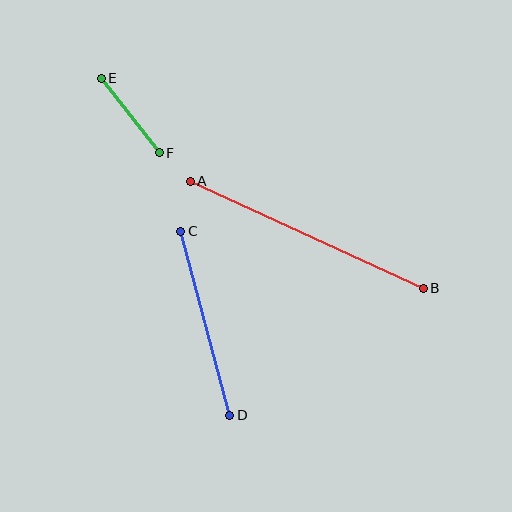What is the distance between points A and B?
The distance is approximately 257 pixels.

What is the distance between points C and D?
The distance is approximately 190 pixels.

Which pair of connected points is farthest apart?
Points A and B are farthest apart.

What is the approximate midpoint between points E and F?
The midpoint is at approximately (130, 115) pixels.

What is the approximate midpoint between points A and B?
The midpoint is at approximately (307, 235) pixels.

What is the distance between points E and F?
The distance is approximately 94 pixels.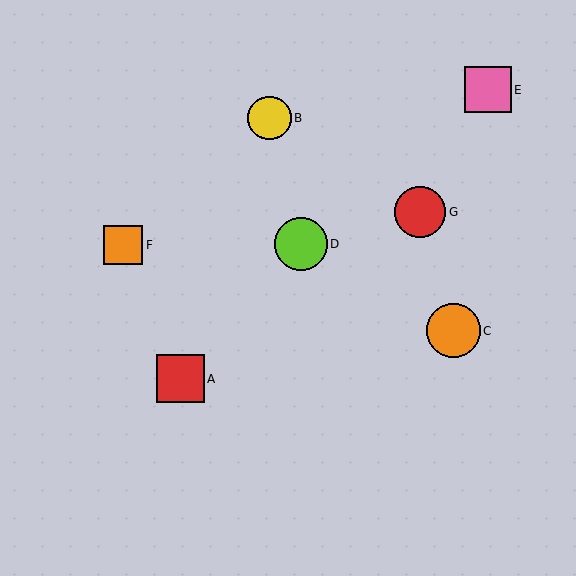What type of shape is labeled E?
Shape E is a pink square.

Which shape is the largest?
The orange circle (labeled C) is the largest.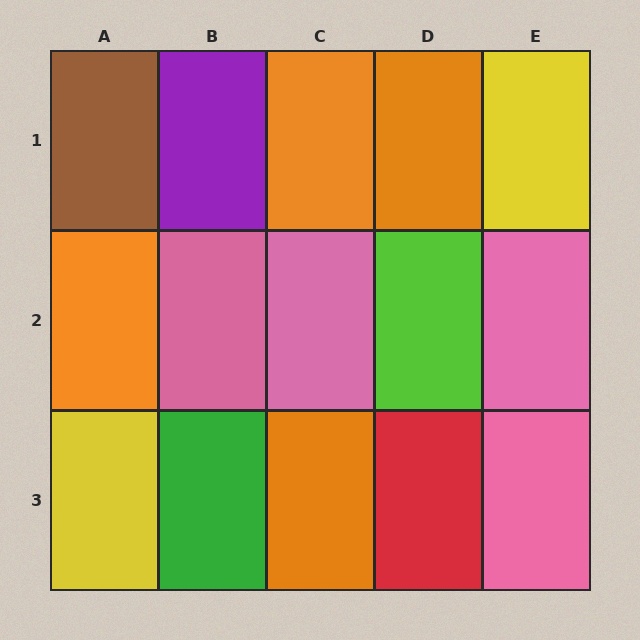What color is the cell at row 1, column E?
Yellow.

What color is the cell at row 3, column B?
Green.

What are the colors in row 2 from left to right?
Orange, pink, pink, lime, pink.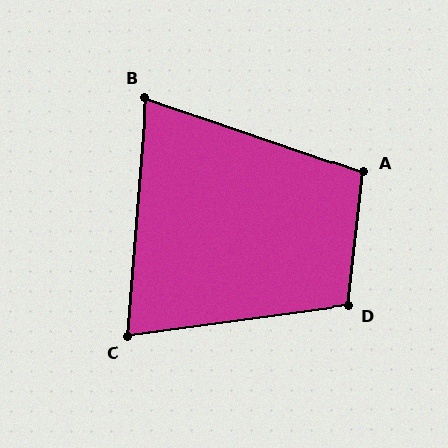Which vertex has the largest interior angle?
D, at approximately 104 degrees.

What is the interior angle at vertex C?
Approximately 78 degrees (acute).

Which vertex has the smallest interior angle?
B, at approximately 76 degrees.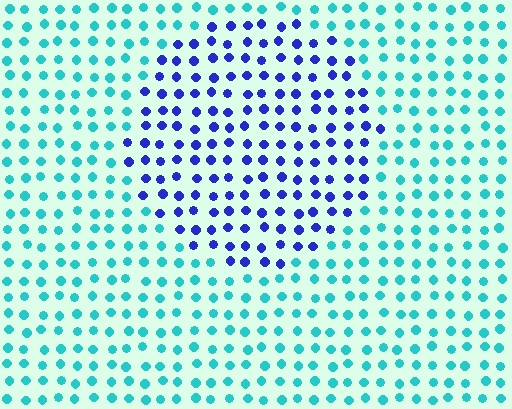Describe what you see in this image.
The image is filled with small cyan elements in a uniform arrangement. A circle-shaped region is visible where the elements are tinted to a slightly different hue, forming a subtle color boundary.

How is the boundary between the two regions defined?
The boundary is defined purely by a slight shift in hue (about 59 degrees). Spacing, size, and orientation are identical on both sides.